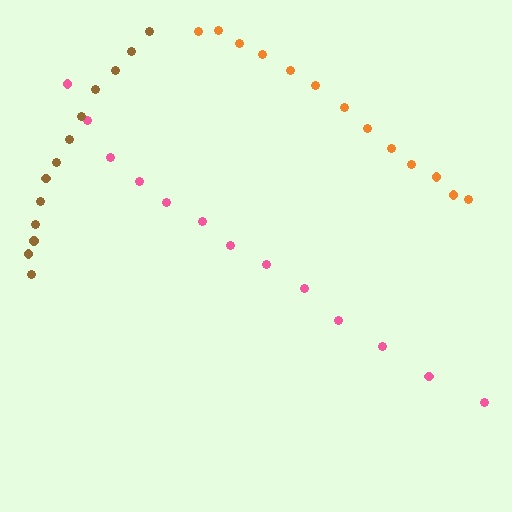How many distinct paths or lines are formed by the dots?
There are 3 distinct paths.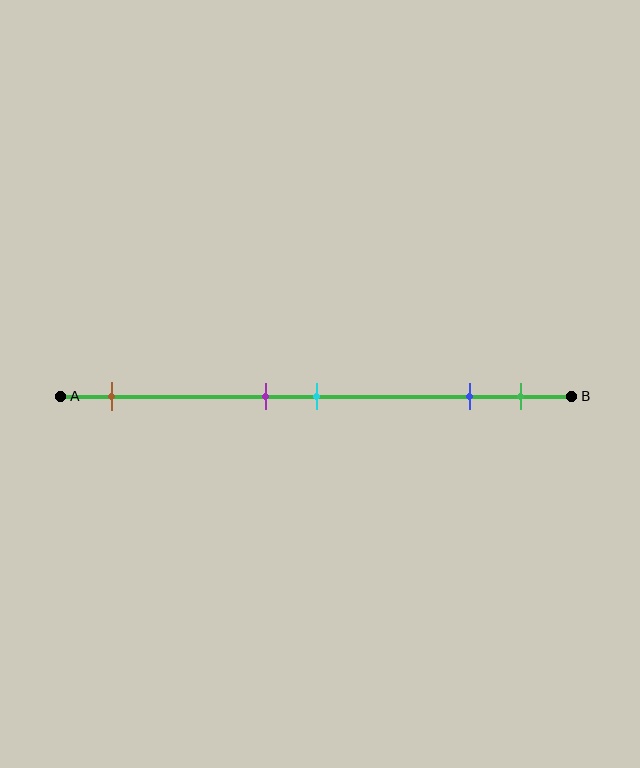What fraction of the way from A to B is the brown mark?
The brown mark is approximately 10% (0.1) of the way from A to B.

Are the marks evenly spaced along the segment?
No, the marks are not evenly spaced.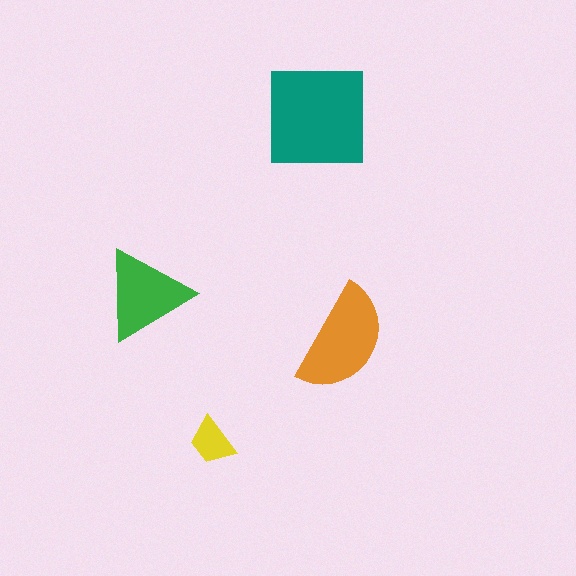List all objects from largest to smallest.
The teal square, the orange semicircle, the green triangle, the yellow trapezoid.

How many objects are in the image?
There are 4 objects in the image.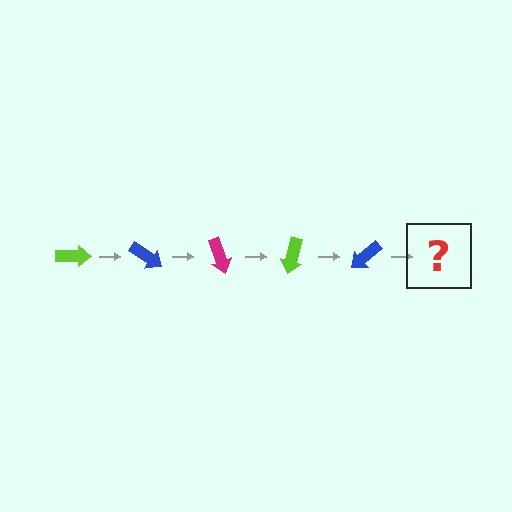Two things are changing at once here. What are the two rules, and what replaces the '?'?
The two rules are that it rotates 35 degrees each step and the color cycles through lime, blue, and magenta. The '?' should be a magenta arrow, rotated 175 degrees from the start.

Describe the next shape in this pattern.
It should be a magenta arrow, rotated 175 degrees from the start.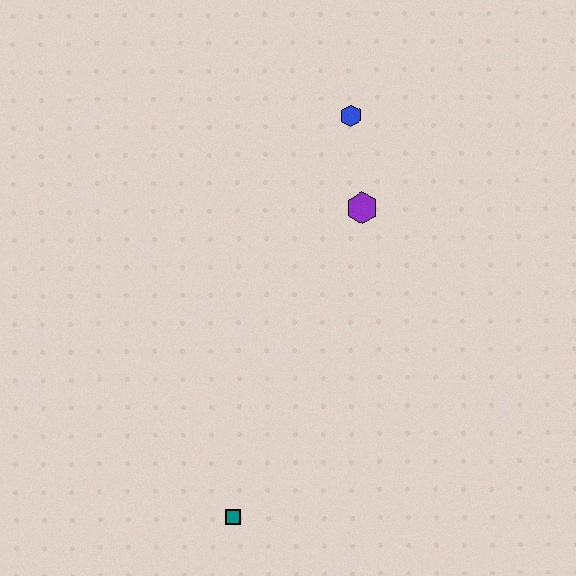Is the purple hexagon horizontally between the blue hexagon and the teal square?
No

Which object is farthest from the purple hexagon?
The teal square is farthest from the purple hexagon.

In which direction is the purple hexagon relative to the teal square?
The purple hexagon is above the teal square.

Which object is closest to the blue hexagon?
The purple hexagon is closest to the blue hexagon.